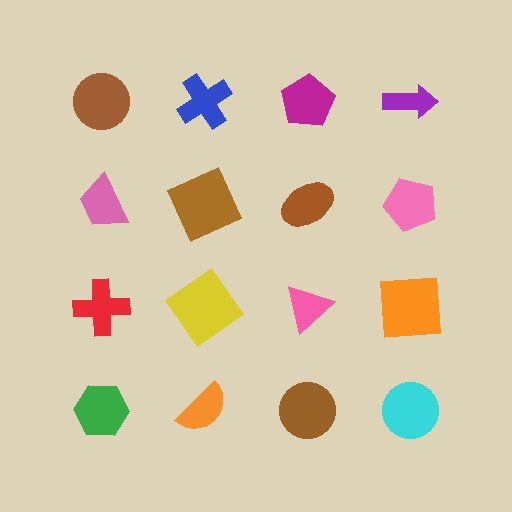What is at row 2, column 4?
A pink pentagon.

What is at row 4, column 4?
A cyan circle.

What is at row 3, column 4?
An orange square.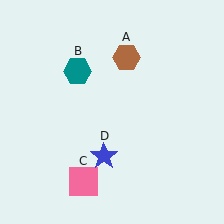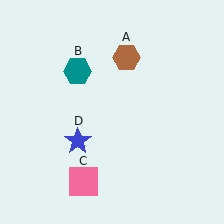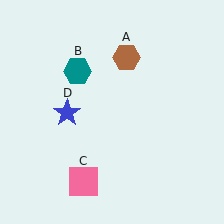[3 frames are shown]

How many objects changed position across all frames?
1 object changed position: blue star (object D).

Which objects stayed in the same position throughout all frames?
Brown hexagon (object A) and teal hexagon (object B) and pink square (object C) remained stationary.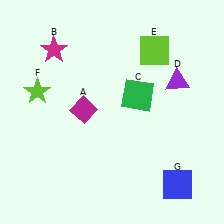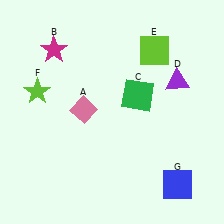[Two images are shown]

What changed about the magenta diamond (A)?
In Image 1, A is magenta. In Image 2, it changed to pink.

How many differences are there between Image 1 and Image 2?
There is 1 difference between the two images.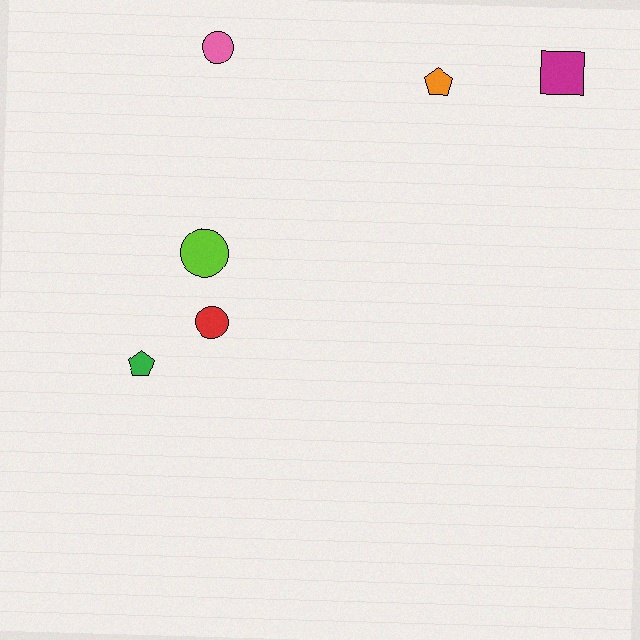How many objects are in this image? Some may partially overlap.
There are 6 objects.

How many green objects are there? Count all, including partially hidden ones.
There is 1 green object.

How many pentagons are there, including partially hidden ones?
There are 2 pentagons.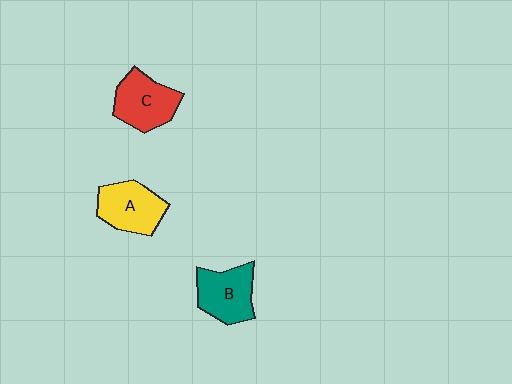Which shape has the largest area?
Shape C (red).